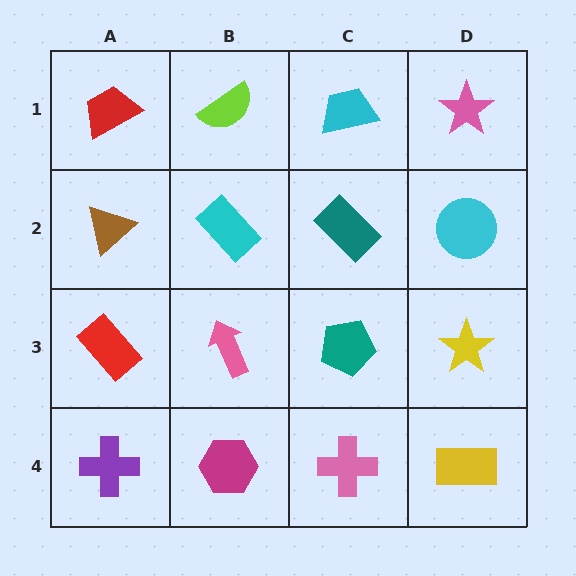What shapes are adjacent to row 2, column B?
A lime semicircle (row 1, column B), a pink arrow (row 3, column B), a brown triangle (row 2, column A), a teal rectangle (row 2, column C).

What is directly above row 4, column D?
A yellow star.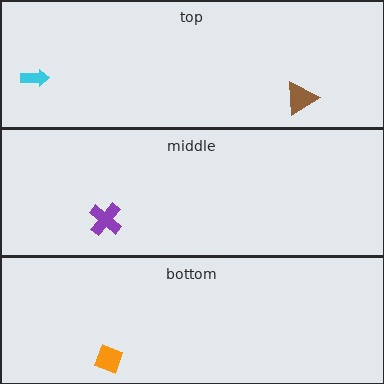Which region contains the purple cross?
The middle region.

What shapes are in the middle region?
The purple cross.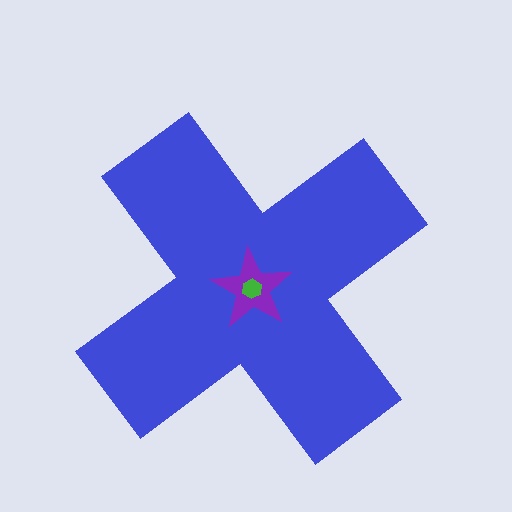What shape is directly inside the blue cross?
The purple star.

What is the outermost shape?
The blue cross.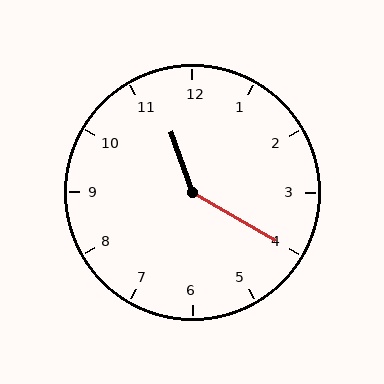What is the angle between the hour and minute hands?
Approximately 140 degrees.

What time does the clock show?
11:20.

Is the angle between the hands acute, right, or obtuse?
It is obtuse.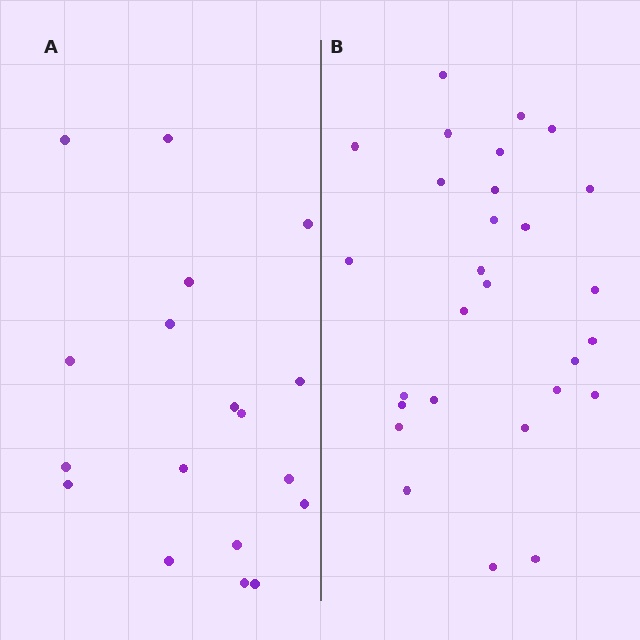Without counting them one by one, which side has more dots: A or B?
Region B (the right region) has more dots.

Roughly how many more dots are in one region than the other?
Region B has roughly 10 or so more dots than region A.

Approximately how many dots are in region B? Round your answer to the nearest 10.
About 30 dots. (The exact count is 28, which rounds to 30.)